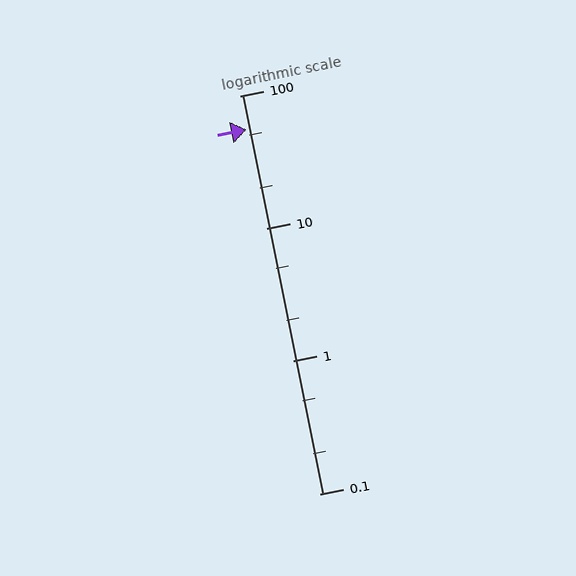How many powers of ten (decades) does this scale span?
The scale spans 3 decades, from 0.1 to 100.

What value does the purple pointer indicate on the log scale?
The pointer indicates approximately 56.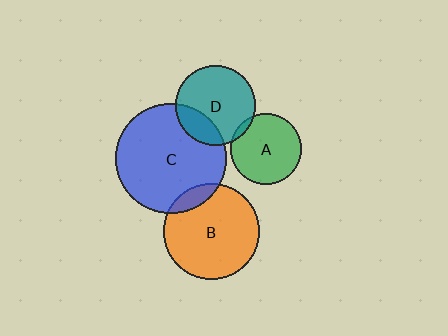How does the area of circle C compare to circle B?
Approximately 1.3 times.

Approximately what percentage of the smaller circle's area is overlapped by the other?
Approximately 10%.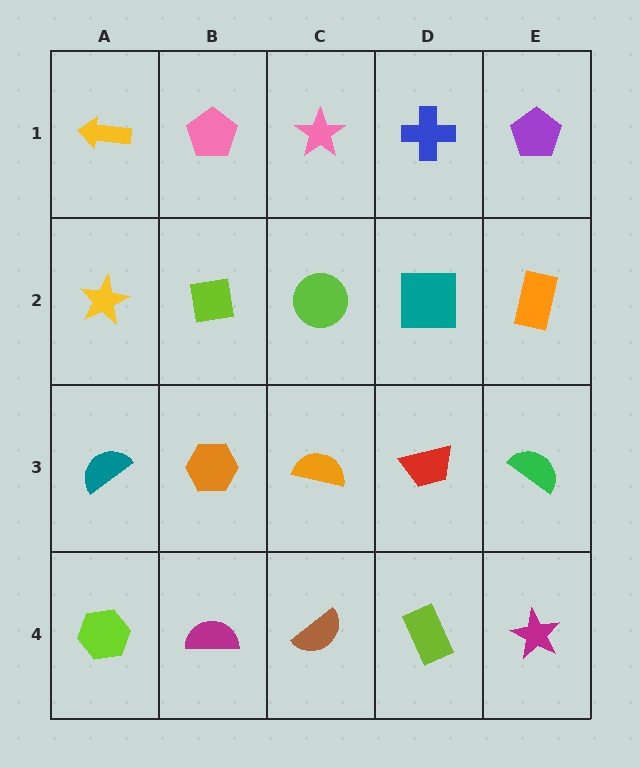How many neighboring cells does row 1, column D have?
3.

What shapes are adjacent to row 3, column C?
A lime circle (row 2, column C), a brown semicircle (row 4, column C), an orange hexagon (row 3, column B), a red trapezoid (row 3, column D).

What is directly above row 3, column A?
A yellow star.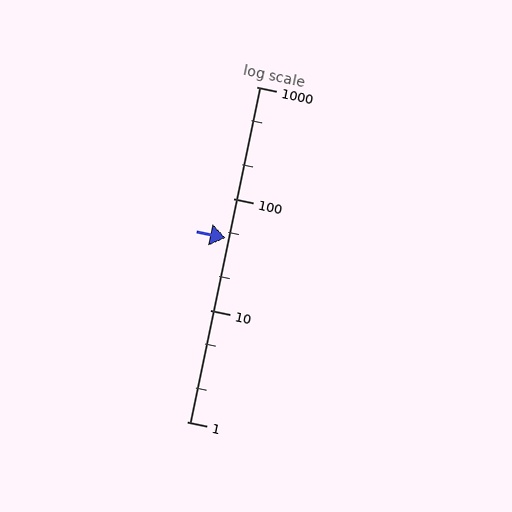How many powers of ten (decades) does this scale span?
The scale spans 3 decades, from 1 to 1000.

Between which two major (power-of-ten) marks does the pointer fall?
The pointer is between 10 and 100.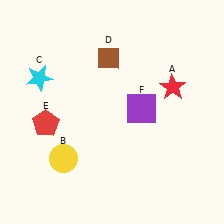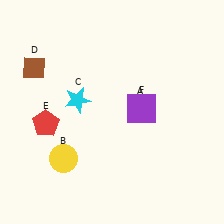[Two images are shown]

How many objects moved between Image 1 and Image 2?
3 objects moved between the two images.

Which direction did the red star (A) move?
The red star (A) moved left.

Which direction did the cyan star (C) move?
The cyan star (C) moved right.